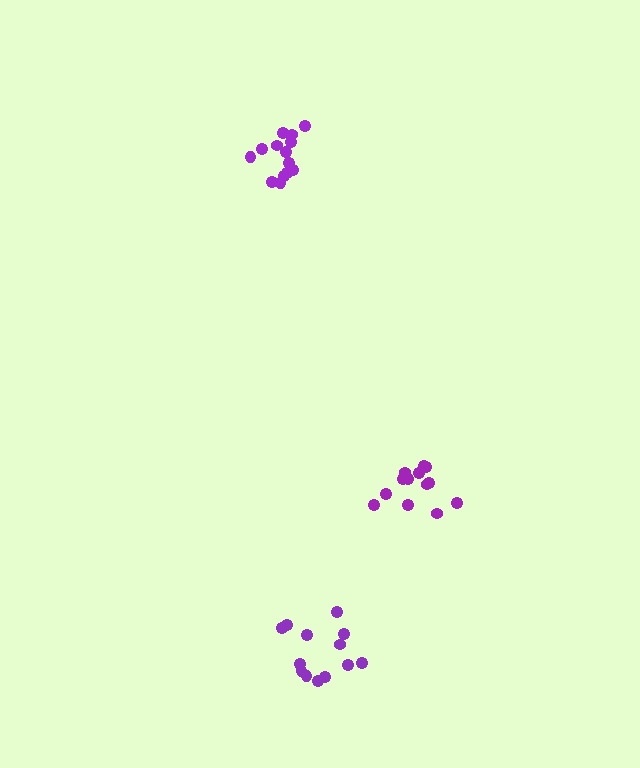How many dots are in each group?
Group 1: 13 dots, Group 2: 13 dots, Group 3: 14 dots (40 total).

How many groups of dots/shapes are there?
There are 3 groups.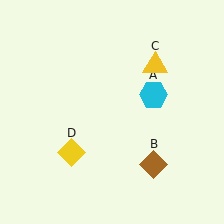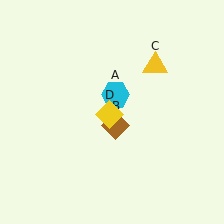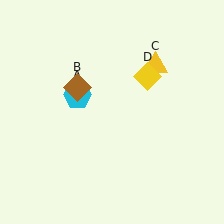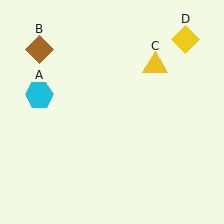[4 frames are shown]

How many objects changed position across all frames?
3 objects changed position: cyan hexagon (object A), brown diamond (object B), yellow diamond (object D).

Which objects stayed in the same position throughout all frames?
Yellow triangle (object C) remained stationary.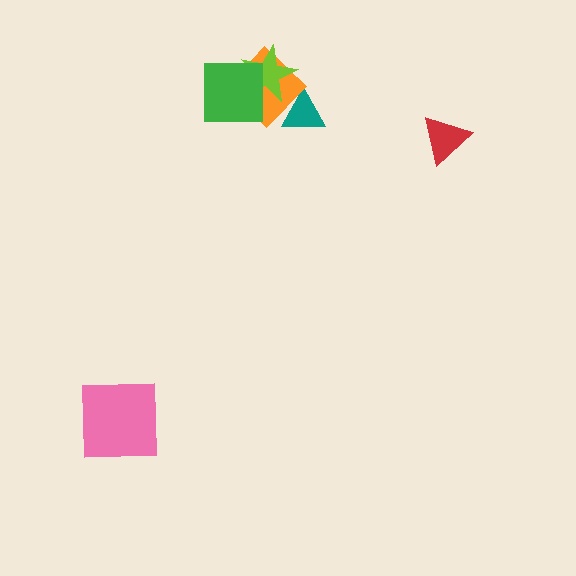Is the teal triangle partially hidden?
Yes, it is partially covered by another shape.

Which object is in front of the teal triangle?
The orange diamond is in front of the teal triangle.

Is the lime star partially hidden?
Yes, it is partially covered by another shape.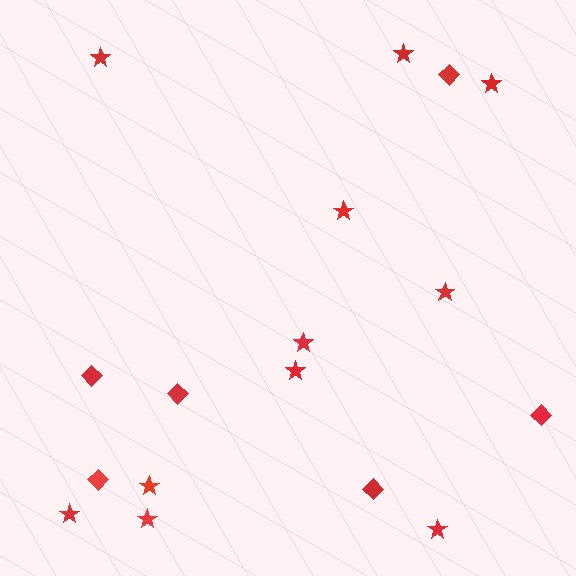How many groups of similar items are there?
There are 2 groups: one group of diamonds (6) and one group of stars (11).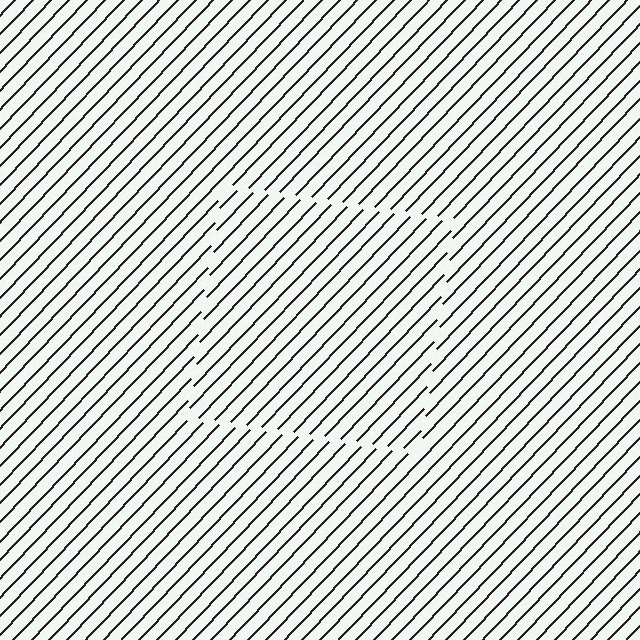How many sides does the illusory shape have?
4 sides — the line-ends trace a square.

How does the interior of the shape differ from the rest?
The interior of the shape contains the same grating, shifted by half a period — the contour is defined by the phase discontinuity where line-ends from the inner and outer gratings abut.